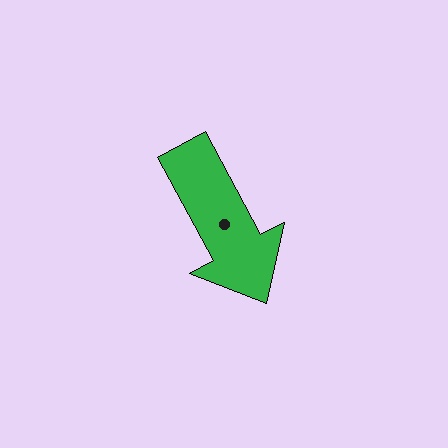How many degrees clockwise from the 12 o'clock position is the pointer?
Approximately 152 degrees.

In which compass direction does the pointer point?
Southeast.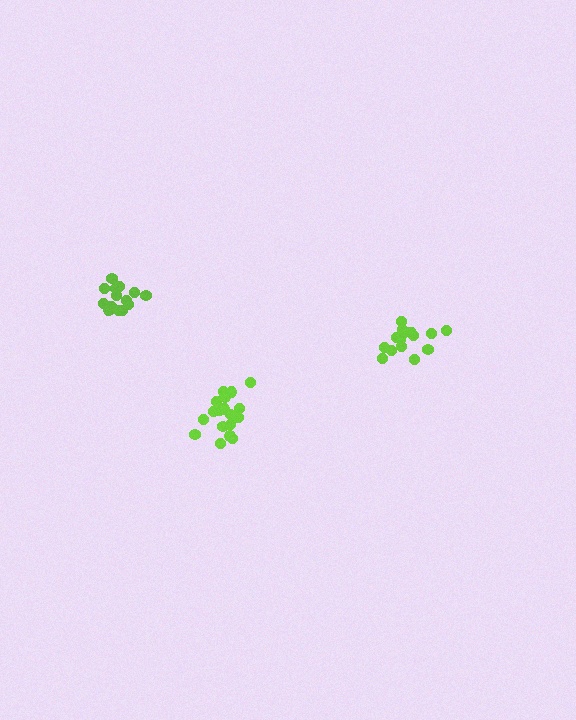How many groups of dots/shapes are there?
There are 3 groups.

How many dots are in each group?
Group 1: 18 dots, Group 2: 16 dots, Group 3: 15 dots (49 total).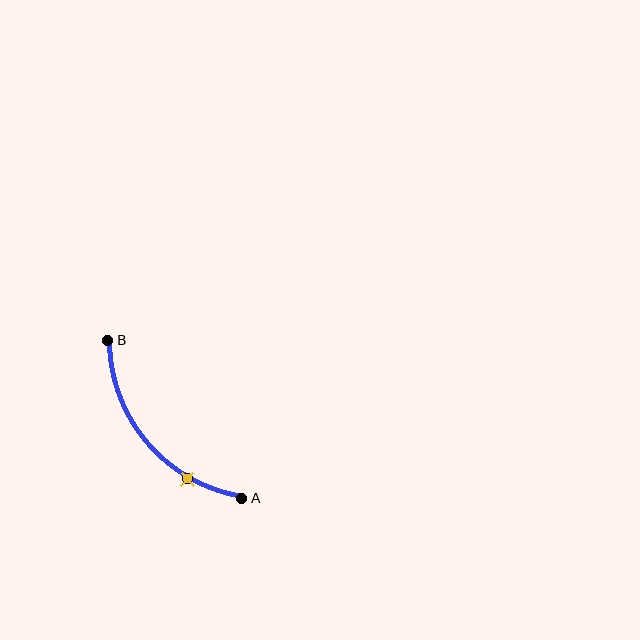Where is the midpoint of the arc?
The arc midpoint is the point on the curve farthest from the straight line joining A and B. It sits below and to the left of that line.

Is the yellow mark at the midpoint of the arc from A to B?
No. The yellow mark lies on the arc but is closer to endpoint A. The arc midpoint would be at the point on the curve equidistant along the arc from both A and B.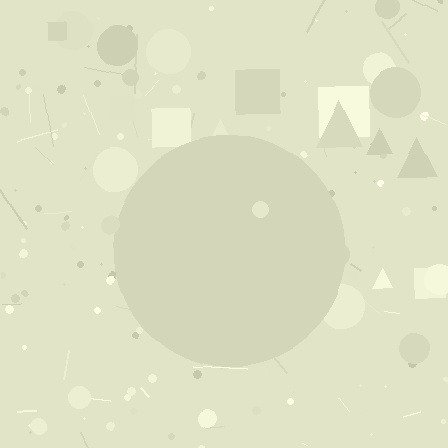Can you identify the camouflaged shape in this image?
The camouflaged shape is a circle.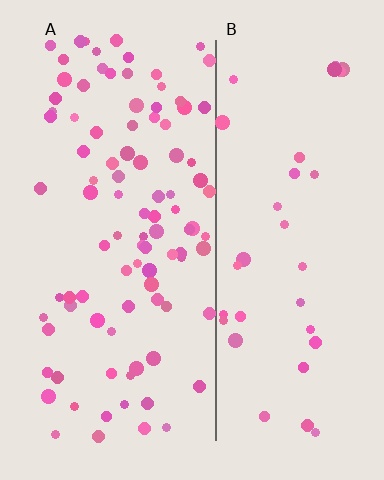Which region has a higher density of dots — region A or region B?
A (the left).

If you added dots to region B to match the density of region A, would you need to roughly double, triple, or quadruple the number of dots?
Approximately triple.